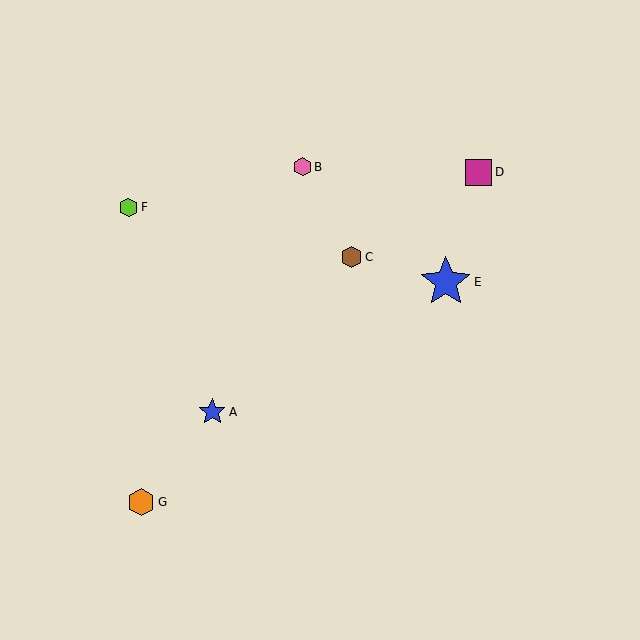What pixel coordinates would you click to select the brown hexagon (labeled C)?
Click at (351, 257) to select the brown hexagon C.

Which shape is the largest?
The blue star (labeled E) is the largest.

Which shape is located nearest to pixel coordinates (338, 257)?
The brown hexagon (labeled C) at (351, 257) is nearest to that location.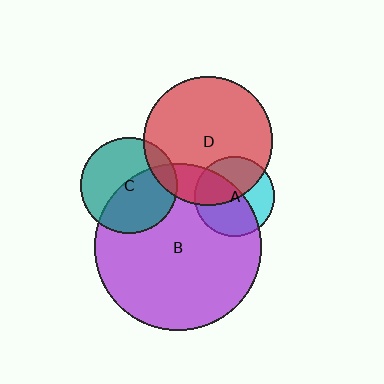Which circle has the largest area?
Circle B (purple).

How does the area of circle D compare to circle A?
Approximately 2.6 times.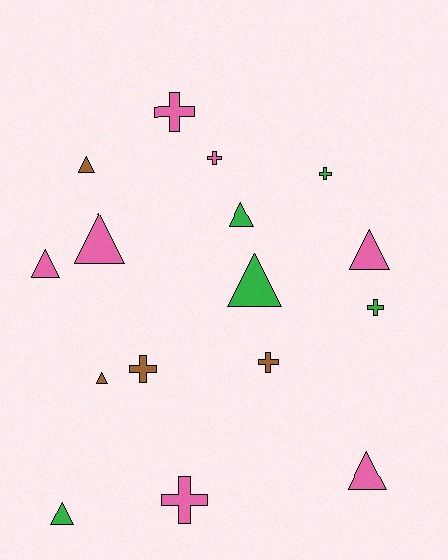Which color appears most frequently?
Pink, with 7 objects.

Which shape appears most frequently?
Triangle, with 9 objects.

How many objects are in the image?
There are 16 objects.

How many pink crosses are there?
There are 3 pink crosses.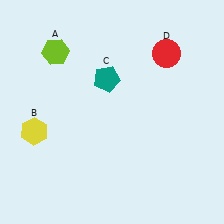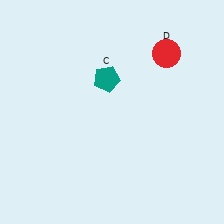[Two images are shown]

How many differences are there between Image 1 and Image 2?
There are 2 differences between the two images.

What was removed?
The lime hexagon (A), the yellow hexagon (B) were removed in Image 2.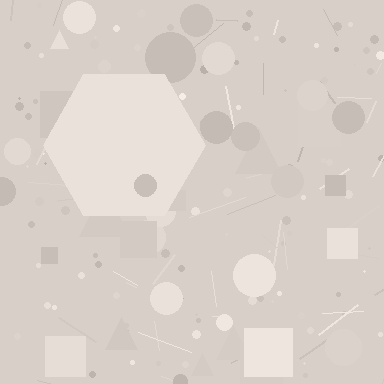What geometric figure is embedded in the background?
A hexagon is embedded in the background.